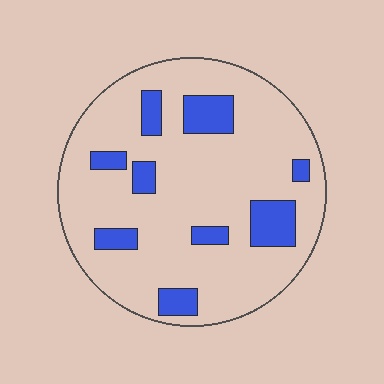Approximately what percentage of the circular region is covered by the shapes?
Approximately 15%.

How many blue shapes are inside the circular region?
9.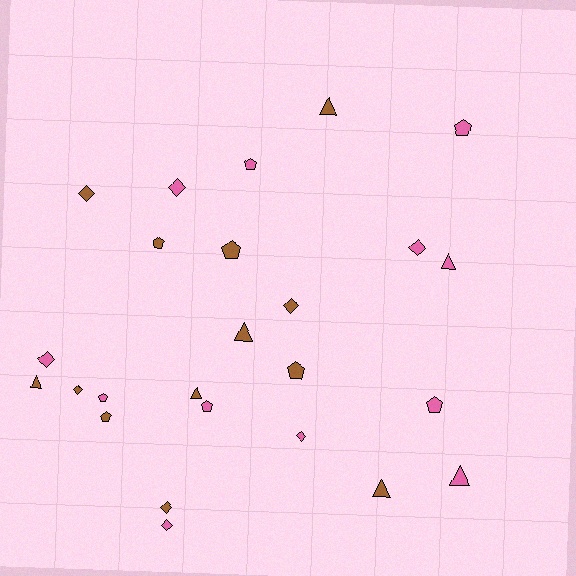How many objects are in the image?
There are 25 objects.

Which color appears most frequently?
Brown, with 13 objects.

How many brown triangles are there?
There are 5 brown triangles.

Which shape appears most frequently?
Diamond, with 9 objects.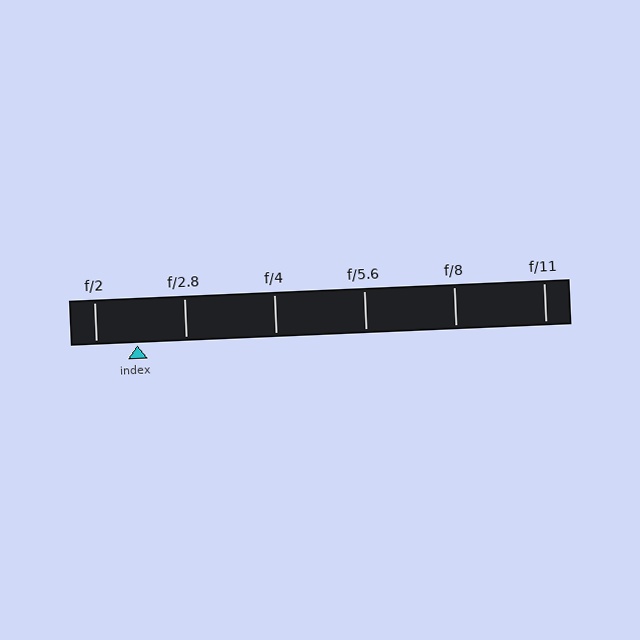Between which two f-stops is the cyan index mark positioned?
The index mark is between f/2 and f/2.8.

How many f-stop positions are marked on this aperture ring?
There are 6 f-stop positions marked.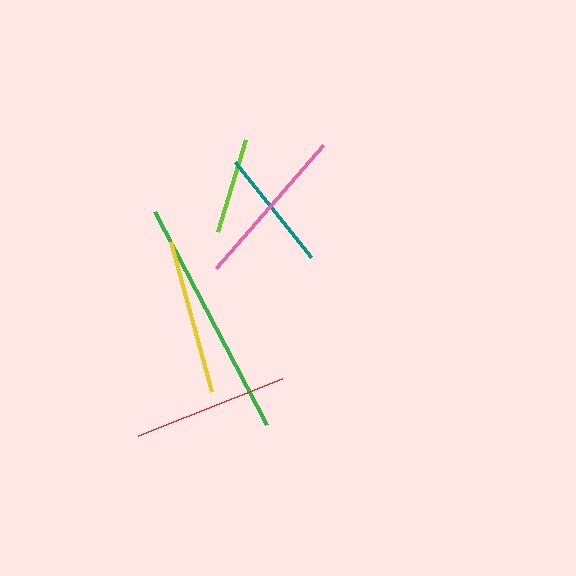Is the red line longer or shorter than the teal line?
The red line is longer than the teal line.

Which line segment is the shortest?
The lime line is the shortest at approximately 96 pixels.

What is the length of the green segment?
The green segment is approximately 241 pixels long.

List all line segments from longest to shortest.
From longest to shortest: green, pink, red, yellow, teal, lime.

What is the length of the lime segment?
The lime segment is approximately 96 pixels long.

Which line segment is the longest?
The green line is the longest at approximately 241 pixels.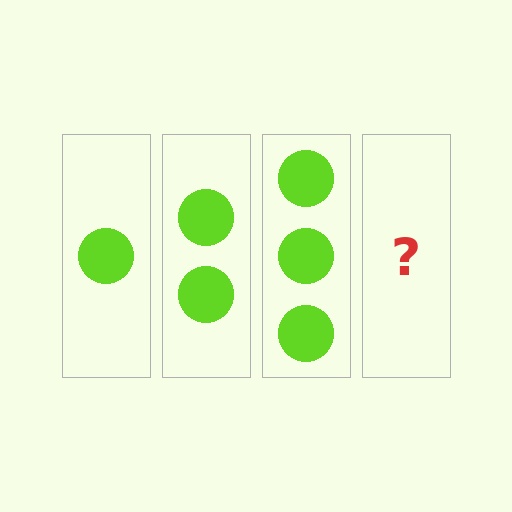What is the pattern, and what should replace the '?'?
The pattern is that each step adds one more circle. The '?' should be 4 circles.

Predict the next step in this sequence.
The next step is 4 circles.